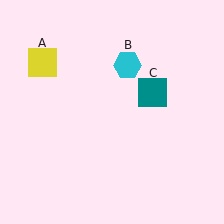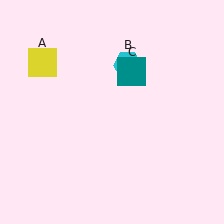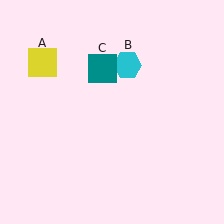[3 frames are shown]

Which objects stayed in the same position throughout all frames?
Yellow square (object A) and cyan hexagon (object B) remained stationary.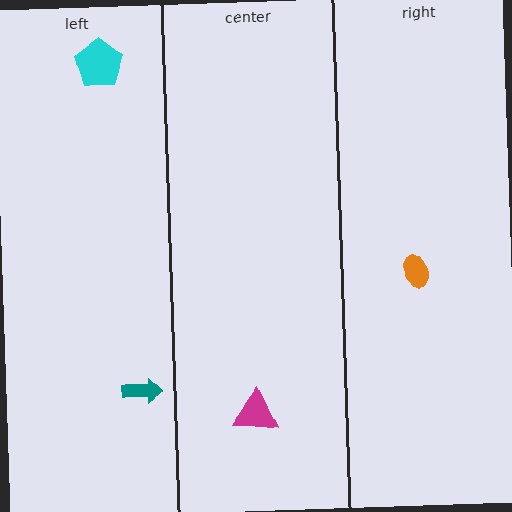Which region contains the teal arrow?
The left region.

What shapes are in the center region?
The magenta triangle.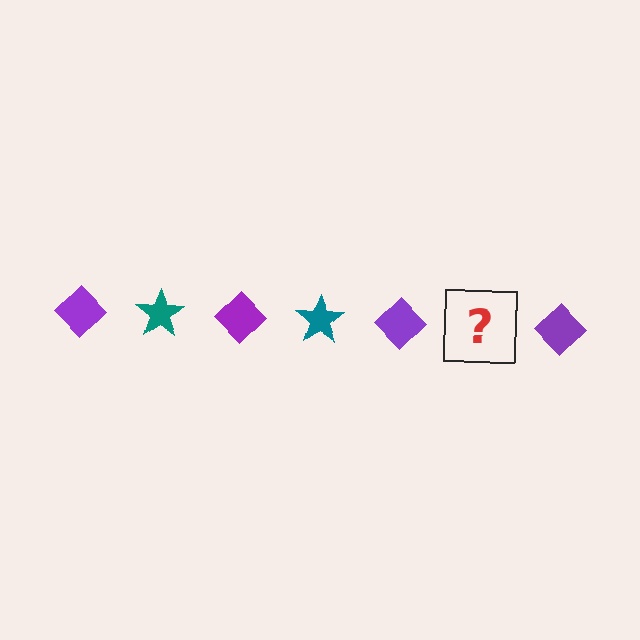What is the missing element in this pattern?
The missing element is a teal star.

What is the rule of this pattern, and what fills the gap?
The rule is that the pattern alternates between purple diamond and teal star. The gap should be filled with a teal star.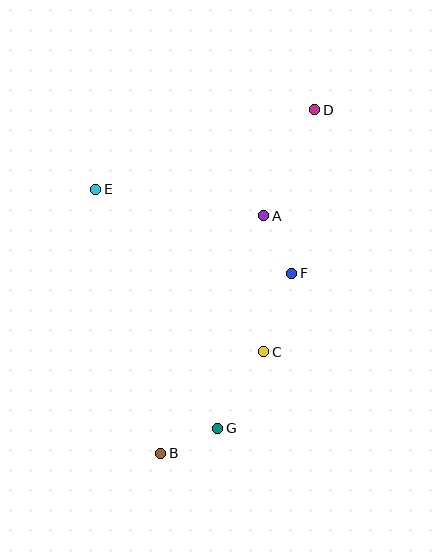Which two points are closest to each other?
Points B and G are closest to each other.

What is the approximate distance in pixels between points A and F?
The distance between A and F is approximately 64 pixels.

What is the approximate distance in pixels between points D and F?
The distance between D and F is approximately 165 pixels.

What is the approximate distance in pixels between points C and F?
The distance between C and F is approximately 83 pixels.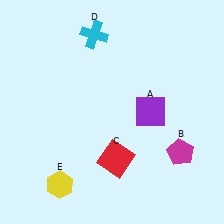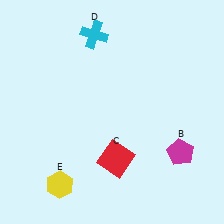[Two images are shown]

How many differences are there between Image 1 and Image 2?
There is 1 difference between the two images.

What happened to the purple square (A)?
The purple square (A) was removed in Image 2. It was in the top-right area of Image 1.